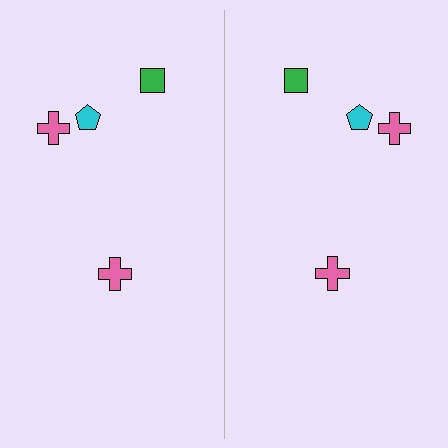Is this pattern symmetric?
Yes, this pattern has bilateral (reflection) symmetry.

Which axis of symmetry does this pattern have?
The pattern has a vertical axis of symmetry running through the center of the image.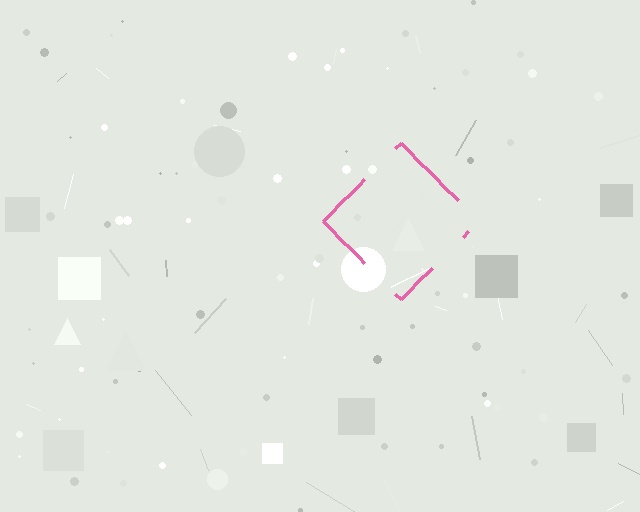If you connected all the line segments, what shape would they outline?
They would outline a diamond.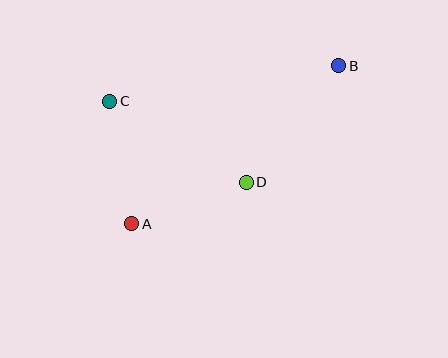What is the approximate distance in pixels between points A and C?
The distance between A and C is approximately 124 pixels.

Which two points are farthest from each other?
Points A and B are farthest from each other.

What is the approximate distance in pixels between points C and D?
The distance between C and D is approximately 158 pixels.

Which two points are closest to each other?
Points A and D are closest to each other.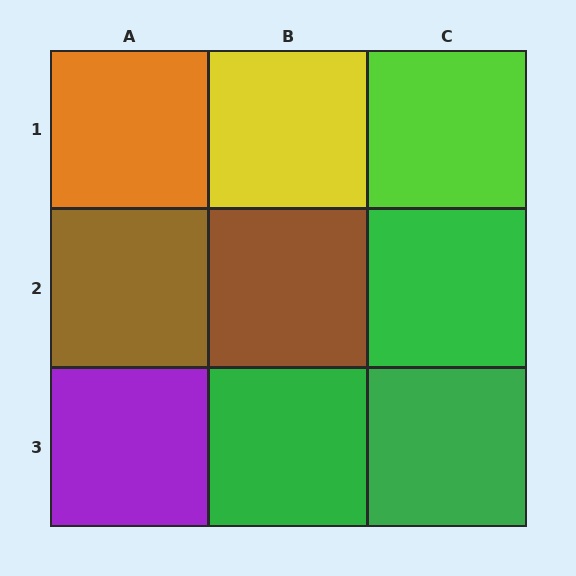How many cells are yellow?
1 cell is yellow.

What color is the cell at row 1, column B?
Yellow.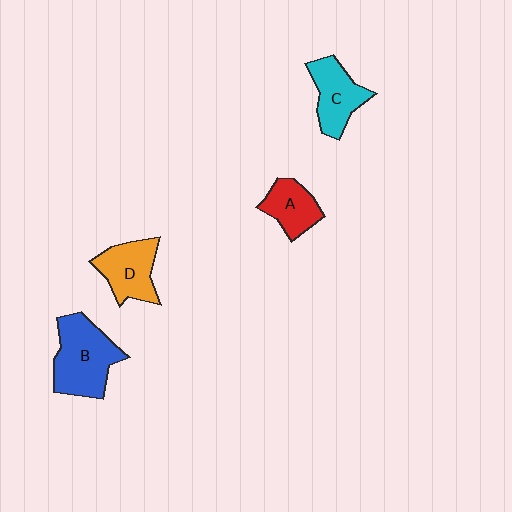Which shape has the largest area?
Shape B (blue).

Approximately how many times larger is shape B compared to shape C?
Approximately 1.4 times.